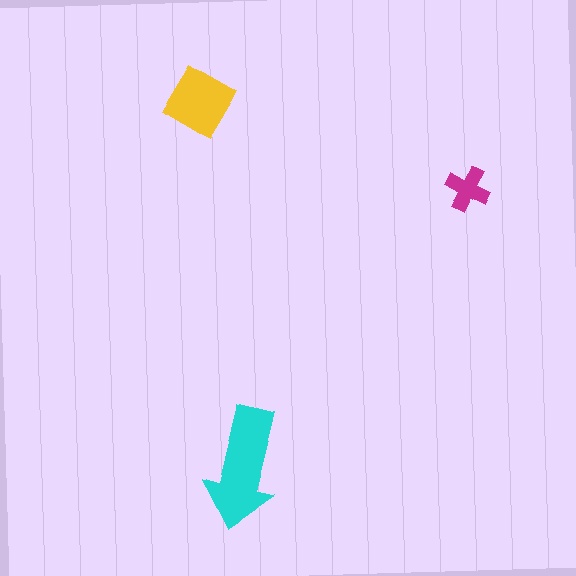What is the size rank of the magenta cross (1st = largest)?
3rd.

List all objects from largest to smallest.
The cyan arrow, the yellow diamond, the magenta cross.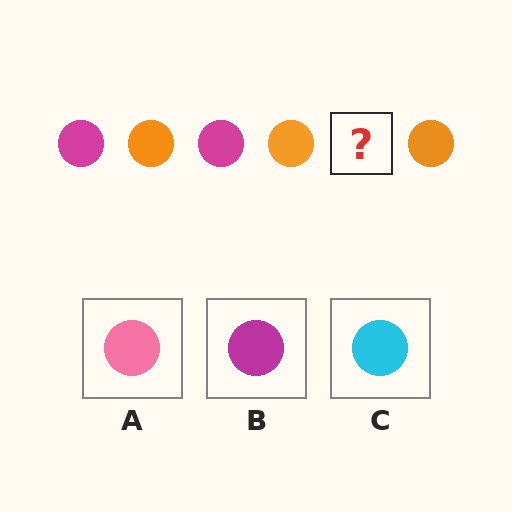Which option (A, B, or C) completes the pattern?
B.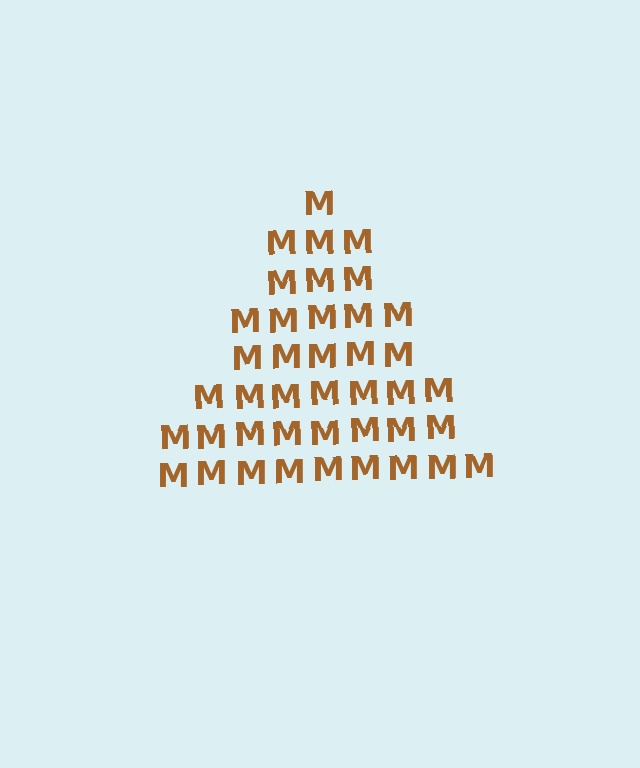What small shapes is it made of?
It is made of small letter M's.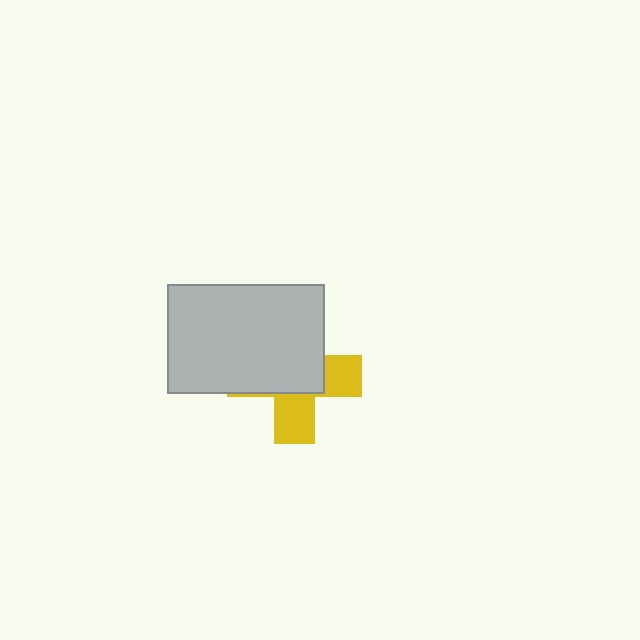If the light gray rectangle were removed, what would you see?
You would see the complete yellow cross.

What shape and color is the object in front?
The object in front is a light gray rectangle.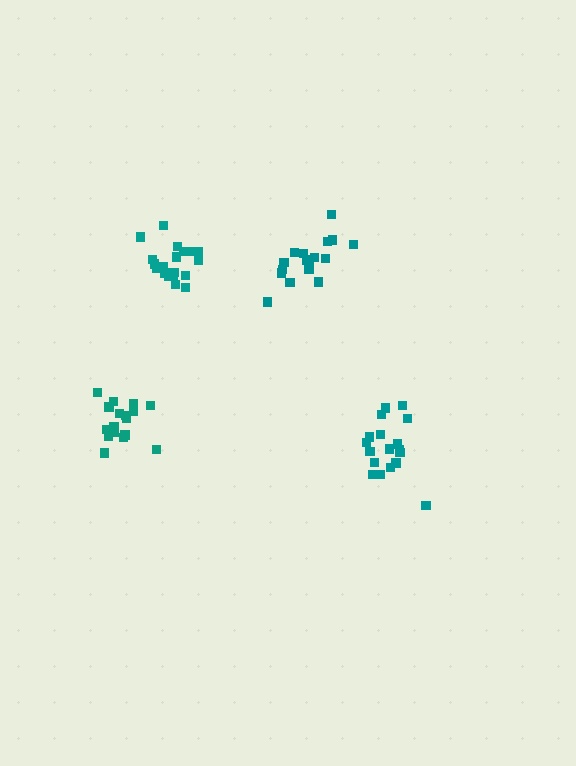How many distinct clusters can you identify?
There are 4 distinct clusters.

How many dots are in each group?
Group 1: 18 dots, Group 2: 20 dots, Group 3: 17 dots, Group 4: 17 dots (72 total).